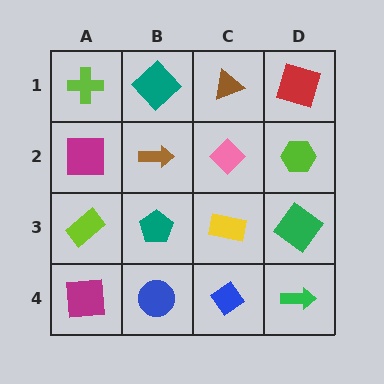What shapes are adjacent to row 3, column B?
A brown arrow (row 2, column B), a blue circle (row 4, column B), a lime rectangle (row 3, column A), a yellow rectangle (row 3, column C).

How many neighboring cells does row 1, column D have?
2.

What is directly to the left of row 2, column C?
A brown arrow.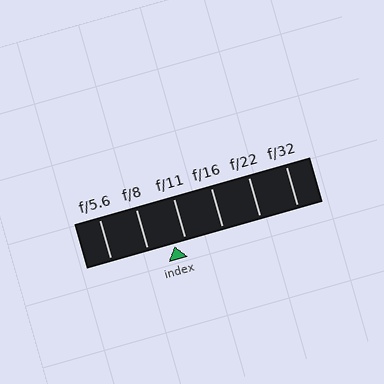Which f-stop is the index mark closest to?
The index mark is closest to f/11.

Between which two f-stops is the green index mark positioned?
The index mark is between f/8 and f/11.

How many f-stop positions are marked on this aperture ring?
There are 6 f-stop positions marked.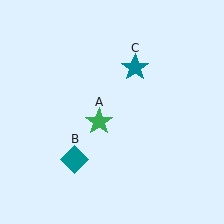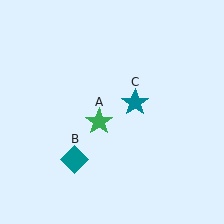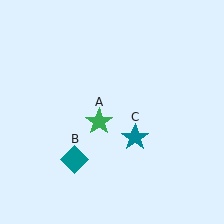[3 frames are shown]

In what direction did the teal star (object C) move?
The teal star (object C) moved down.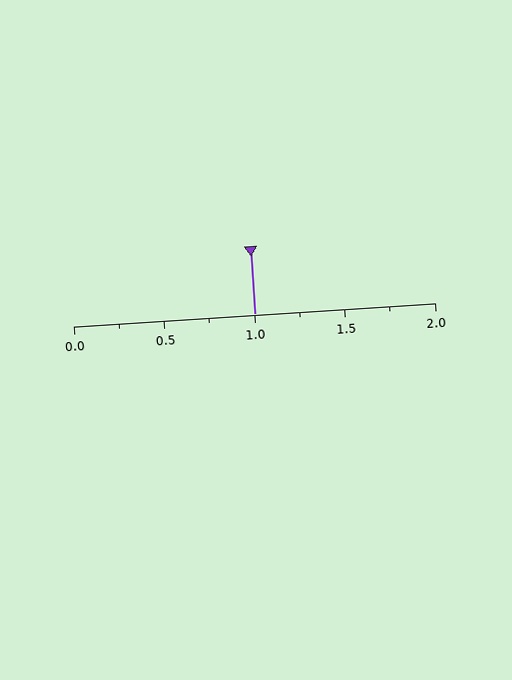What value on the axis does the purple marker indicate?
The marker indicates approximately 1.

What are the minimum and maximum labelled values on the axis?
The axis runs from 0.0 to 2.0.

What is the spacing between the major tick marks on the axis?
The major ticks are spaced 0.5 apart.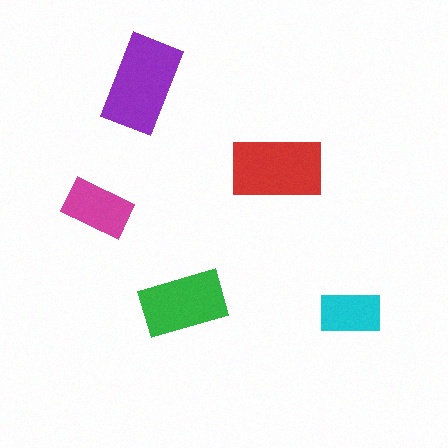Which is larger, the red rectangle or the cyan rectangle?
The red one.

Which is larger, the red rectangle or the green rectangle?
The red one.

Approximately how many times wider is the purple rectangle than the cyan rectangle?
About 1.5 times wider.